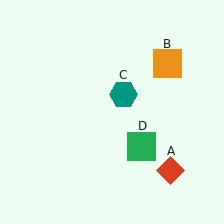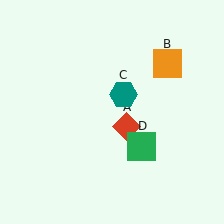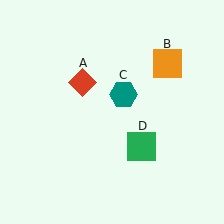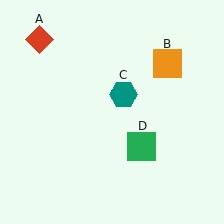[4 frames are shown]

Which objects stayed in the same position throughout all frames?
Orange square (object B) and teal hexagon (object C) and green square (object D) remained stationary.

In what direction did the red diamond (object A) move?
The red diamond (object A) moved up and to the left.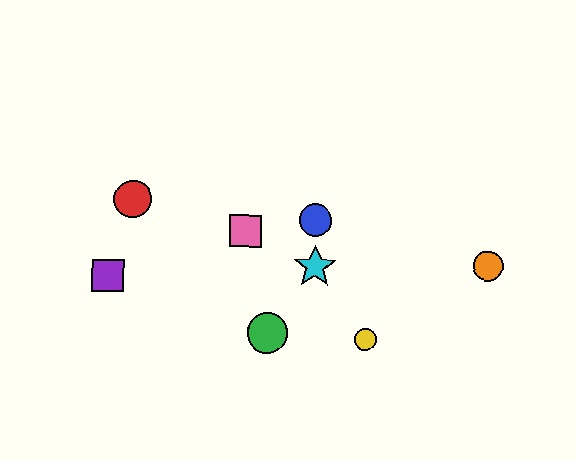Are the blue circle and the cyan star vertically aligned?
Yes, both are at x≈316.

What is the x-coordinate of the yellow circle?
The yellow circle is at x≈365.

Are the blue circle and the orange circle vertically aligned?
No, the blue circle is at x≈316 and the orange circle is at x≈488.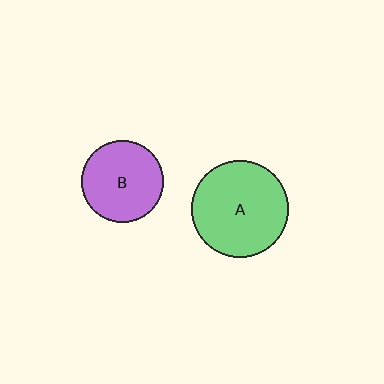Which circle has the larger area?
Circle A (green).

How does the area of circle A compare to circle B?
Approximately 1.4 times.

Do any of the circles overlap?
No, none of the circles overlap.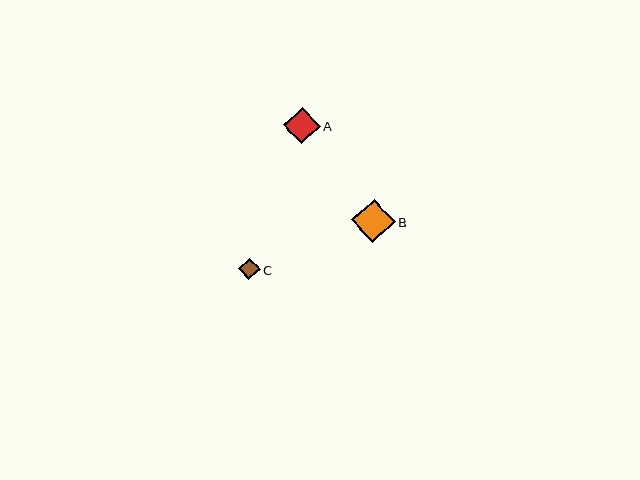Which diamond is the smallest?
Diamond C is the smallest with a size of approximately 22 pixels.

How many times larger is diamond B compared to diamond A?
Diamond B is approximately 1.2 times the size of diamond A.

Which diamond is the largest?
Diamond B is the largest with a size of approximately 43 pixels.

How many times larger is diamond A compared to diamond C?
Diamond A is approximately 1.7 times the size of diamond C.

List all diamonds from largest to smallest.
From largest to smallest: B, A, C.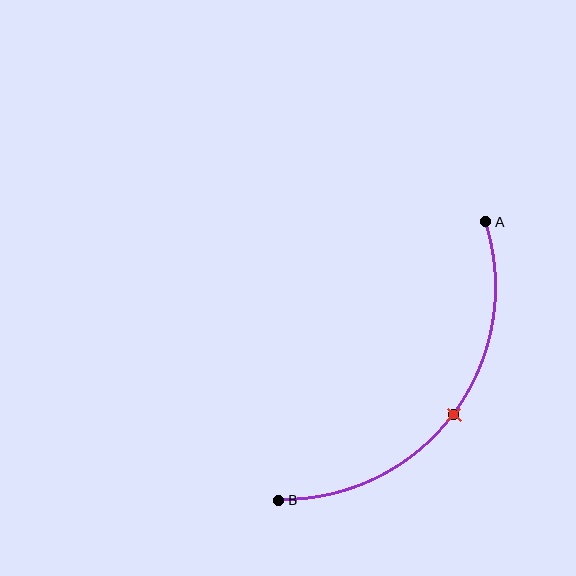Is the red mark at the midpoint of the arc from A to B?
Yes. The red mark lies on the arc at equal arc-length from both A and B — it is the arc midpoint.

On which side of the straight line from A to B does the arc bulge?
The arc bulges below and to the right of the straight line connecting A and B.